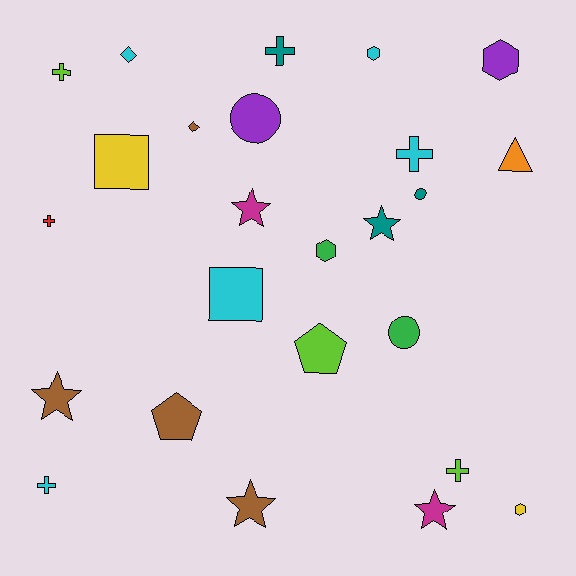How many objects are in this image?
There are 25 objects.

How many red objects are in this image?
There is 1 red object.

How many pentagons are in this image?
There are 2 pentagons.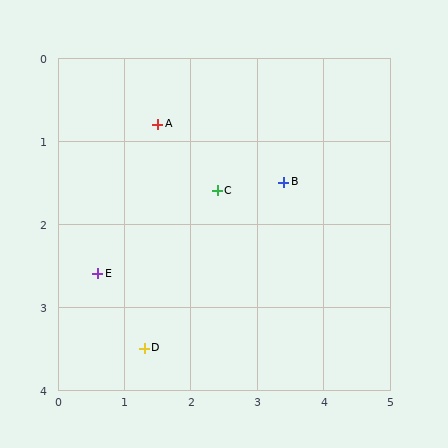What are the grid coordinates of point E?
Point E is at approximately (0.6, 2.6).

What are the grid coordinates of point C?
Point C is at approximately (2.4, 1.6).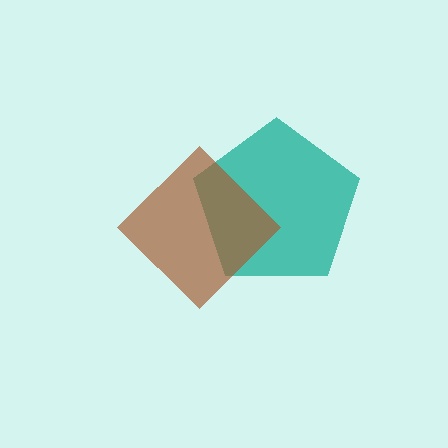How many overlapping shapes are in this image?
There are 2 overlapping shapes in the image.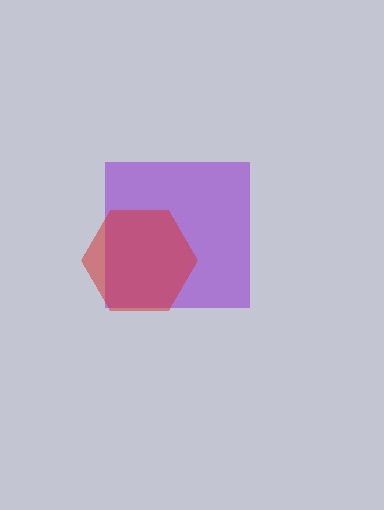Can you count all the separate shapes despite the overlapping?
Yes, there are 2 separate shapes.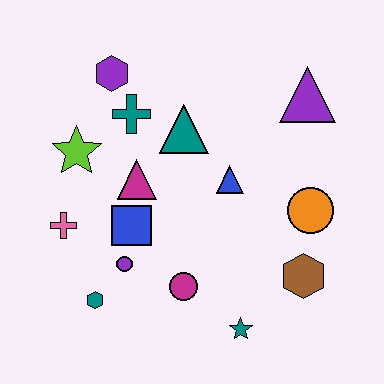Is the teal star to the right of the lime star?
Yes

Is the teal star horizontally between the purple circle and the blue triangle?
No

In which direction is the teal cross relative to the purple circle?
The teal cross is above the purple circle.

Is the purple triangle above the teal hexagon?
Yes